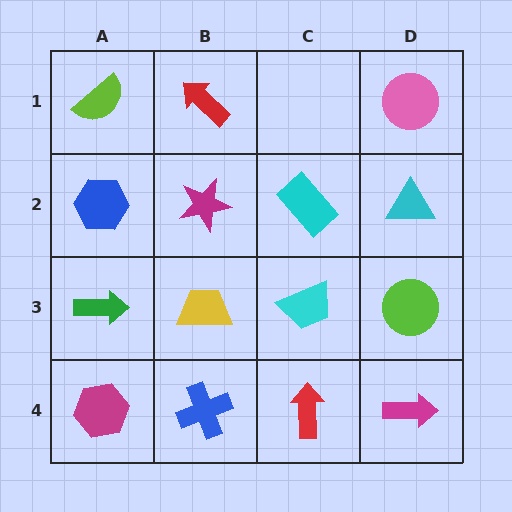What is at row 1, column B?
A red arrow.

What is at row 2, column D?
A cyan triangle.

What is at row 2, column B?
A magenta star.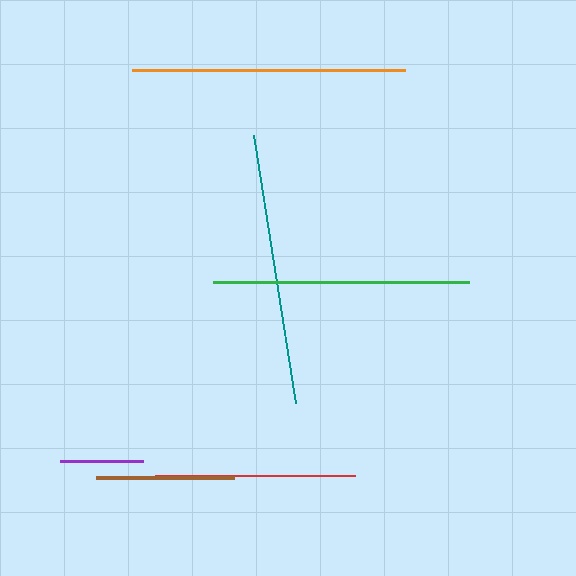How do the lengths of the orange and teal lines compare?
The orange and teal lines are approximately the same length.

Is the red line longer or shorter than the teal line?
The teal line is longer than the red line.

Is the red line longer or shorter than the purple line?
The red line is longer than the purple line.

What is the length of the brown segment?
The brown segment is approximately 137 pixels long.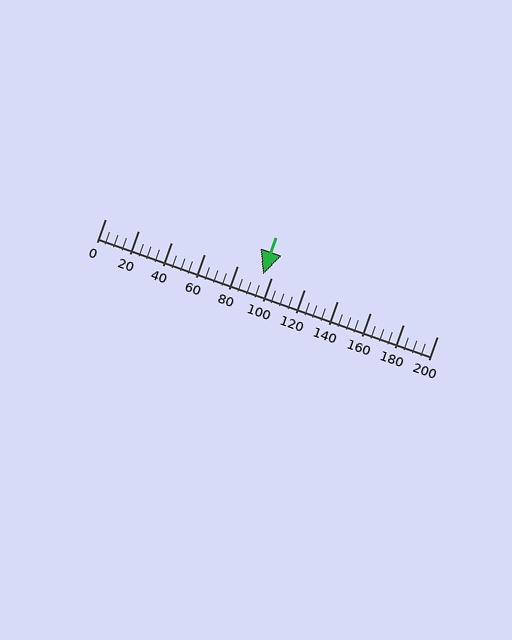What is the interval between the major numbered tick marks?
The major tick marks are spaced 20 units apart.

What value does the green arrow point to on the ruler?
The green arrow points to approximately 95.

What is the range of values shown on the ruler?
The ruler shows values from 0 to 200.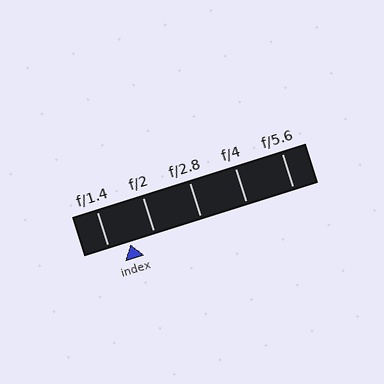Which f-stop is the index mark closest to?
The index mark is closest to f/1.4.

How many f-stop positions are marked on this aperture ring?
There are 5 f-stop positions marked.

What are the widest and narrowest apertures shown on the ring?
The widest aperture shown is f/1.4 and the narrowest is f/5.6.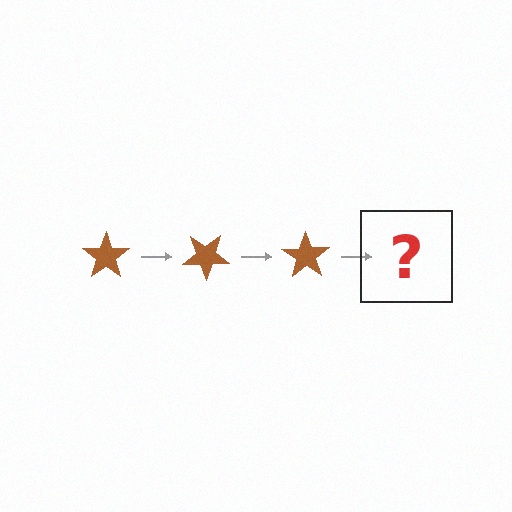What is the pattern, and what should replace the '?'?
The pattern is that the star rotates 35 degrees each step. The '?' should be a brown star rotated 105 degrees.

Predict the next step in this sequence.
The next step is a brown star rotated 105 degrees.